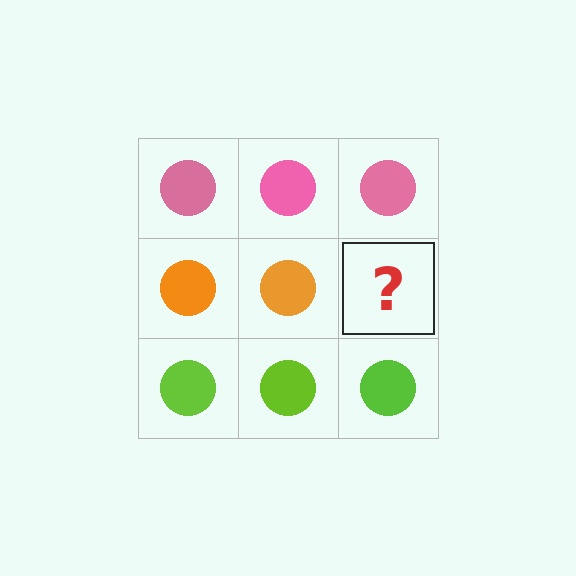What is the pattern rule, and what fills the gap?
The rule is that each row has a consistent color. The gap should be filled with an orange circle.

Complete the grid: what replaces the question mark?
The question mark should be replaced with an orange circle.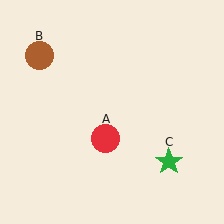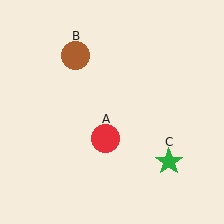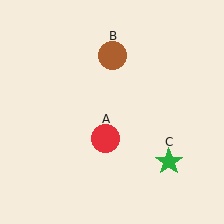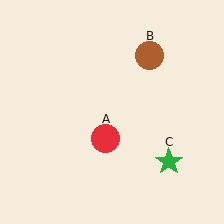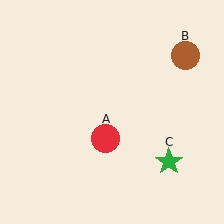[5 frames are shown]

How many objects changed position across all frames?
1 object changed position: brown circle (object B).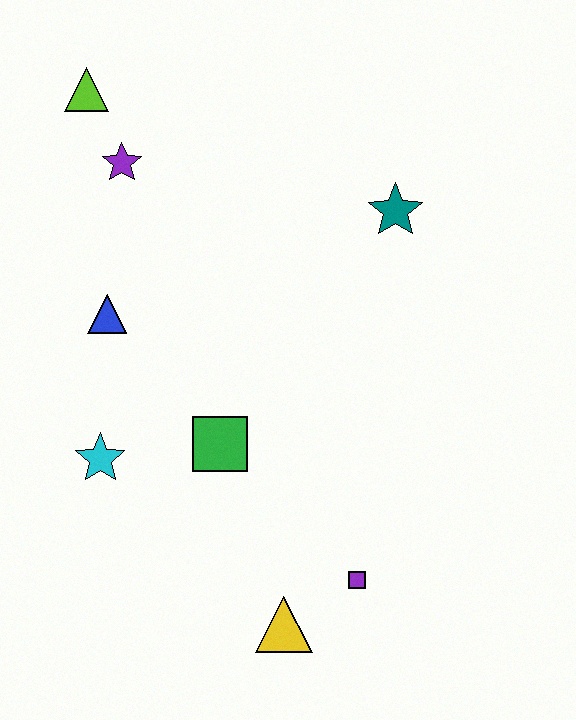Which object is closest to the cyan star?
The green square is closest to the cyan star.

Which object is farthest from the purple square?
The lime triangle is farthest from the purple square.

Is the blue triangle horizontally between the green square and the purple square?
No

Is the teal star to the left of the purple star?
No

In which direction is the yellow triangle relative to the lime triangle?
The yellow triangle is below the lime triangle.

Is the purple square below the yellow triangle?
No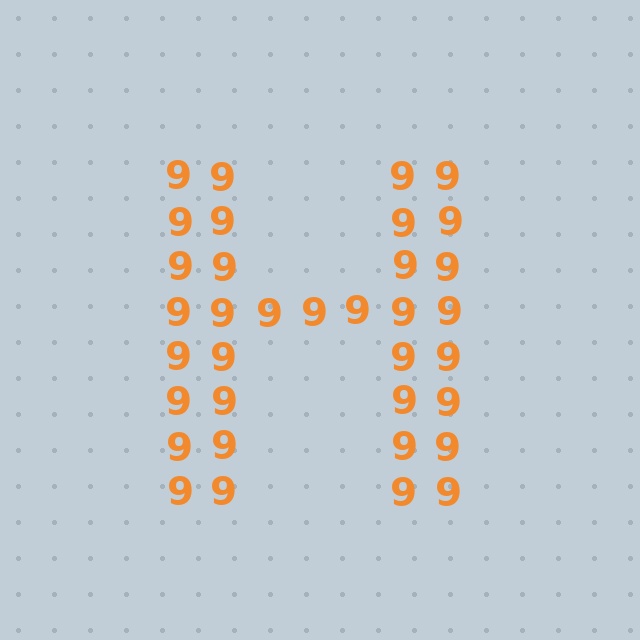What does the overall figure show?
The overall figure shows the letter H.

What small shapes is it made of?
It is made of small digit 9's.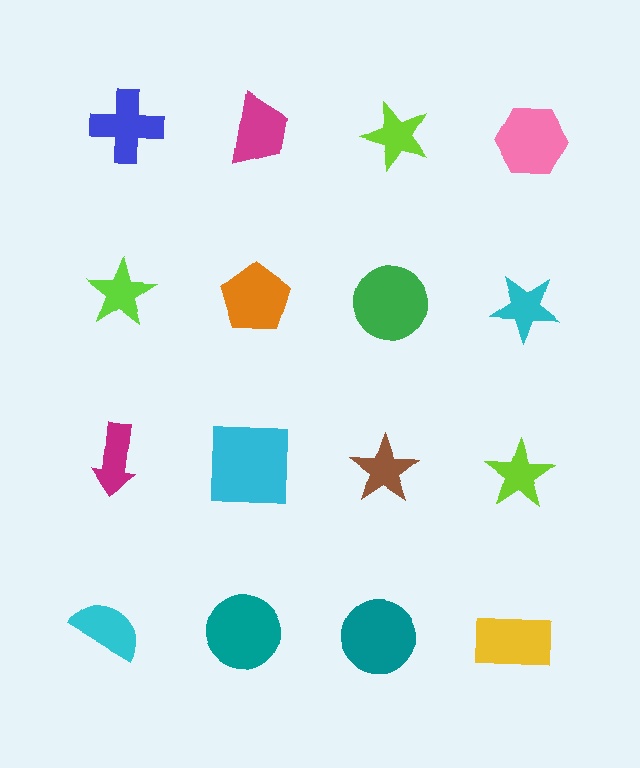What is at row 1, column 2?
A magenta trapezoid.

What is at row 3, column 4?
A lime star.